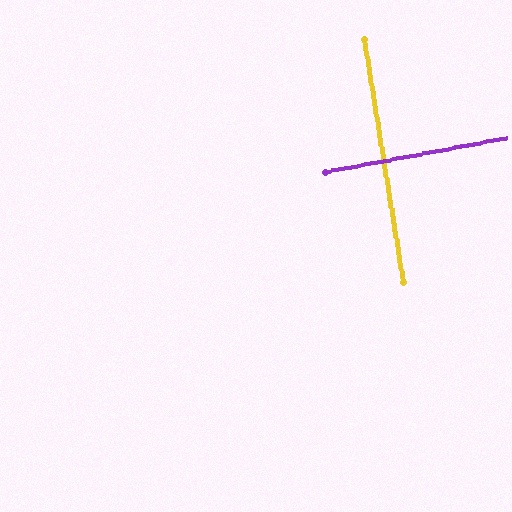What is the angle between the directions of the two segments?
Approximately 88 degrees.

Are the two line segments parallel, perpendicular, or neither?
Perpendicular — they meet at approximately 88°.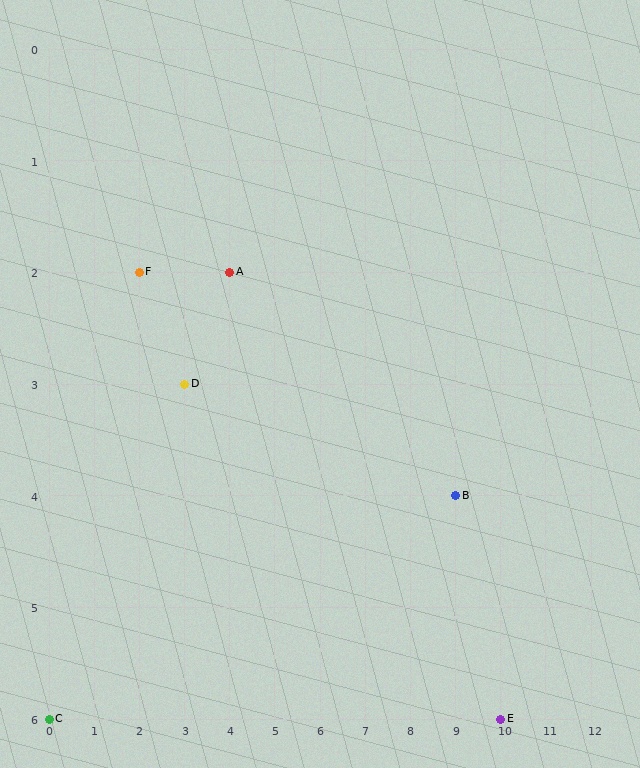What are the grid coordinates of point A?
Point A is at grid coordinates (4, 2).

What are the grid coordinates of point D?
Point D is at grid coordinates (3, 3).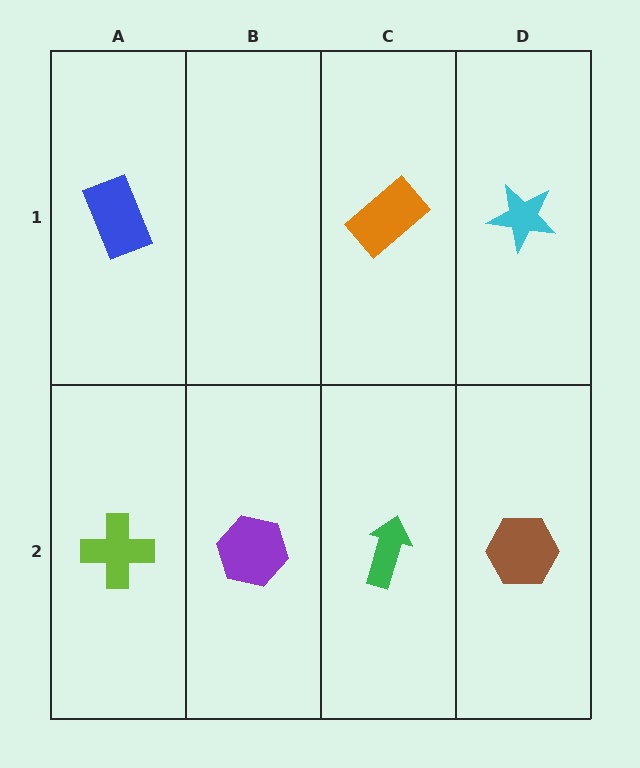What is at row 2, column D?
A brown hexagon.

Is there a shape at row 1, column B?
No, that cell is empty.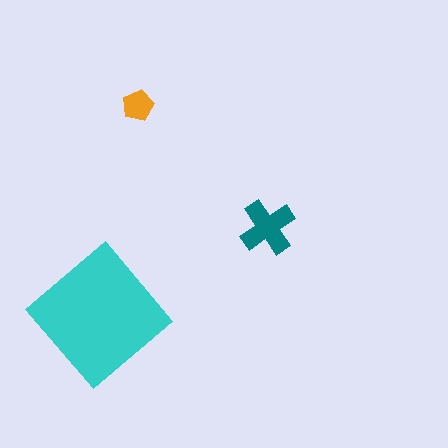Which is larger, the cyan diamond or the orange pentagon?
The cyan diamond.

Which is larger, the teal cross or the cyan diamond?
The cyan diamond.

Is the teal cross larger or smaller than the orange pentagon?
Larger.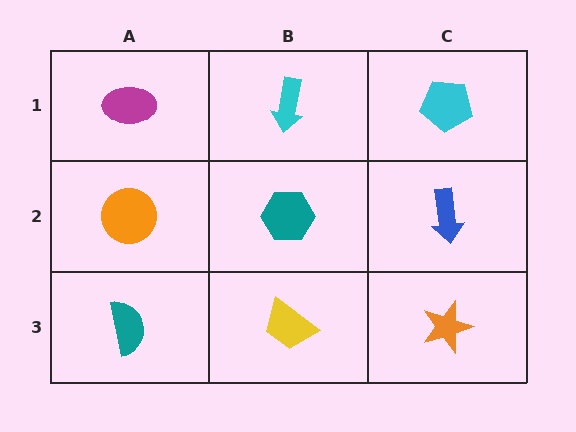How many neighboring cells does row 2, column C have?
3.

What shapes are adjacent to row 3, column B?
A teal hexagon (row 2, column B), a teal semicircle (row 3, column A), an orange star (row 3, column C).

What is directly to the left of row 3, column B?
A teal semicircle.